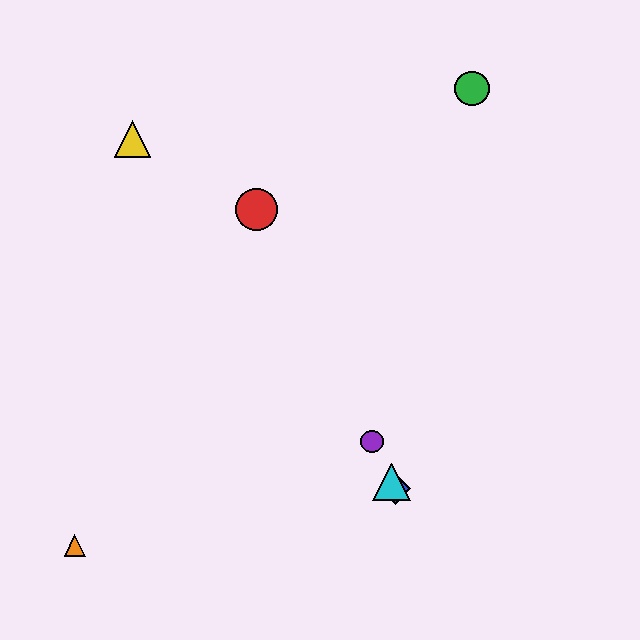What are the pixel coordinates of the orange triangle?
The orange triangle is at (75, 545).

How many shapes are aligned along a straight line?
4 shapes (the red circle, the blue diamond, the purple circle, the cyan triangle) are aligned along a straight line.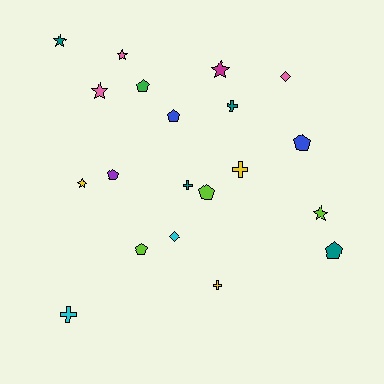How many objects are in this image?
There are 20 objects.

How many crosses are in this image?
There are 5 crosses.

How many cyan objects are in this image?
There are 2 cyan objects.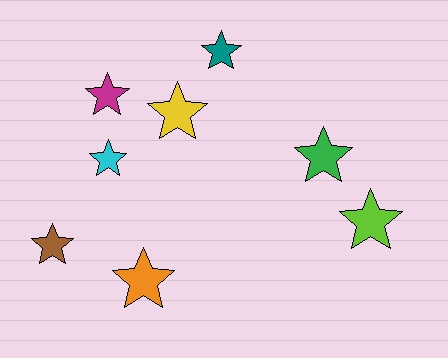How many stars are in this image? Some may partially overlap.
There are 8 stars.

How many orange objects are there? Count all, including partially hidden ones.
There is 1 orange object.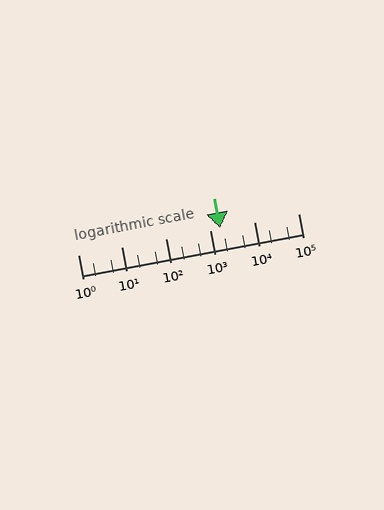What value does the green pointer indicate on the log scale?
The pointer indicates approximately 1700.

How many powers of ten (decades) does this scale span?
The scale spans 5 decades, from 1 to 100000.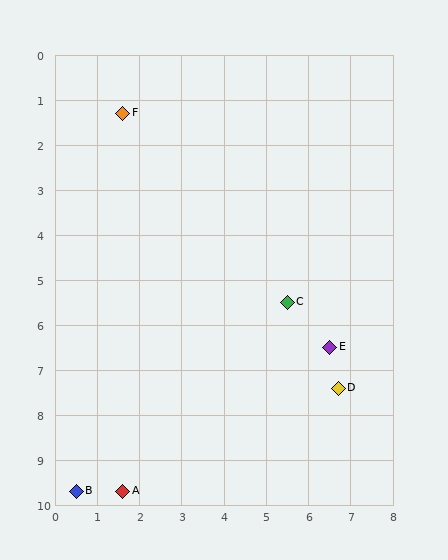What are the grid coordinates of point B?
Point B is at approximately (0.5, 9.7).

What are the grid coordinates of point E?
Point E is at approximately (6.5, 6.5).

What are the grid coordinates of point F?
Point F is at approximately (1.6, 1.3).